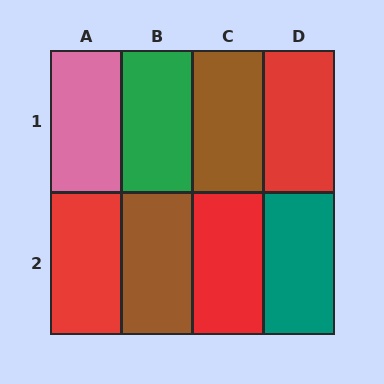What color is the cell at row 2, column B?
Brown.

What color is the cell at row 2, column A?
Red.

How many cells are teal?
1 cell is teal.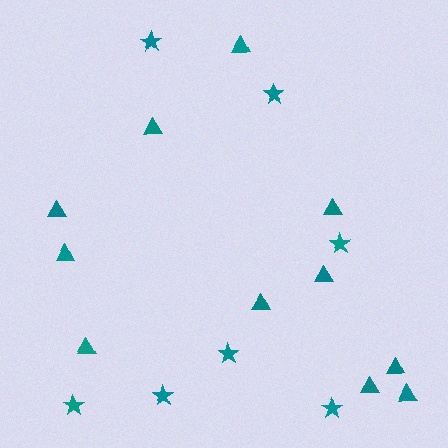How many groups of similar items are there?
There are 2 groups: one group of stars (7) and one group of triangles (11).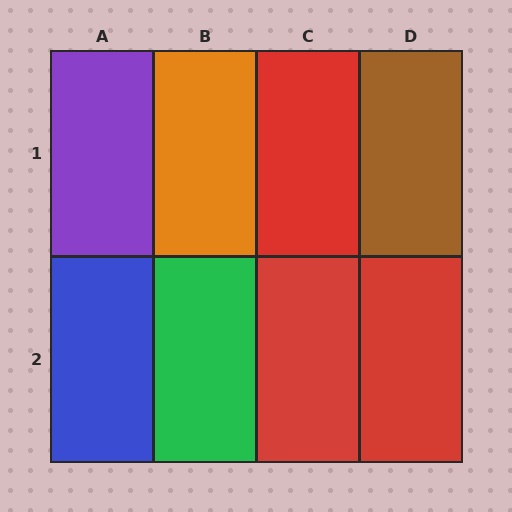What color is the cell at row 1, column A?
Purple.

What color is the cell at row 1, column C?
Red.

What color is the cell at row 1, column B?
Orange.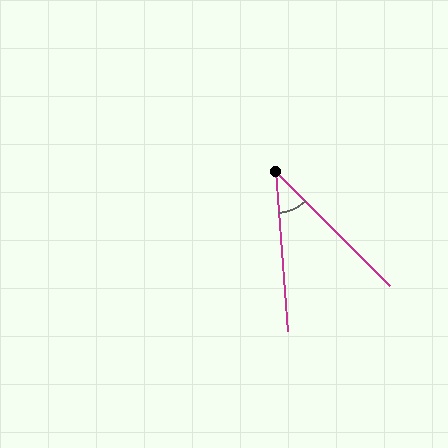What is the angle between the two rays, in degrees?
Approximately 41 degrees.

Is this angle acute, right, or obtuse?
It is acute.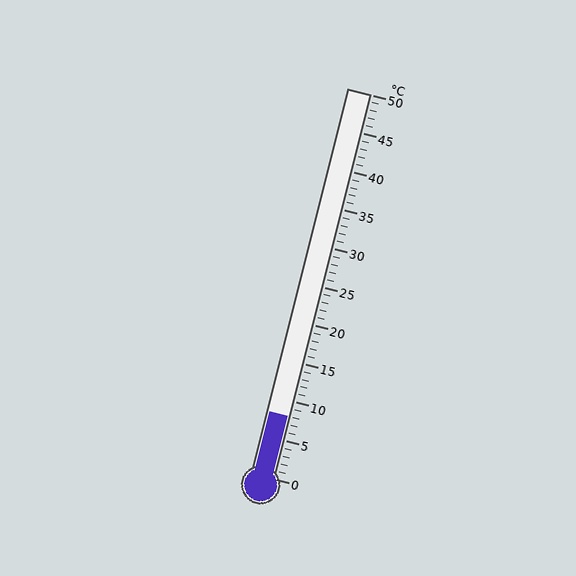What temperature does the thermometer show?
The thermometer shows approximately 8°C.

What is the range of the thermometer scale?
The thermometer scale ranges from 0°C to 50°C.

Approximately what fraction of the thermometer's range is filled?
The thermometer is filled to approximately 15% of its range.